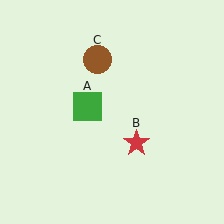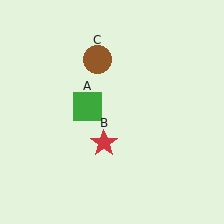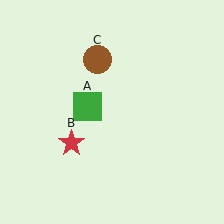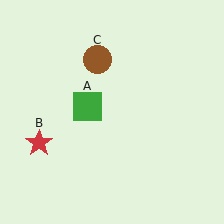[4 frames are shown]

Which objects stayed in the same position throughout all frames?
Green square (object A) and brown circle (object C) remained stationary.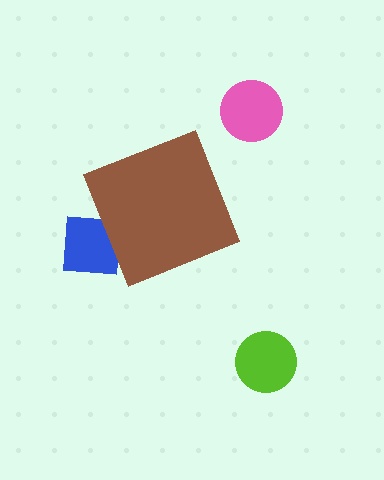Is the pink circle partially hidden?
No, the pink circle is fully visible.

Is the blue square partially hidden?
Yes, the blue square is partially hidden behind the brown diamond.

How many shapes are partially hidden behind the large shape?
1 shape is partially hidden.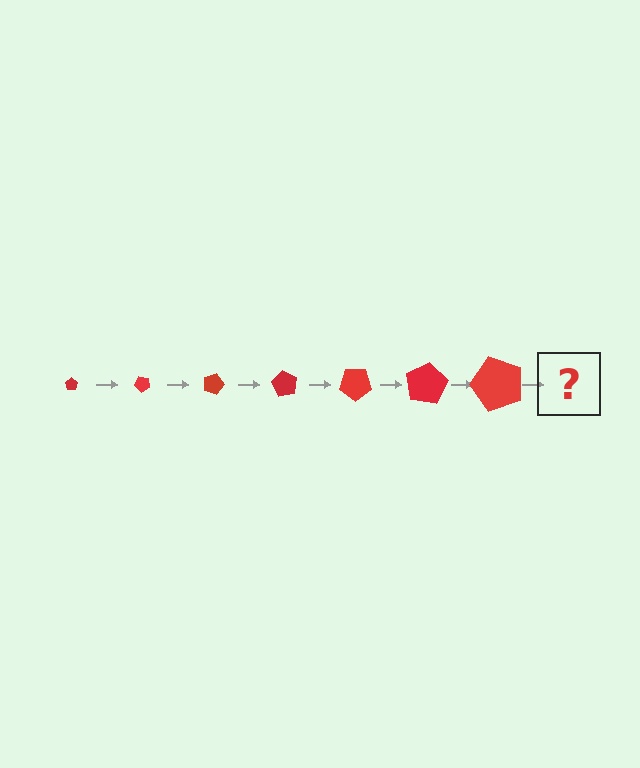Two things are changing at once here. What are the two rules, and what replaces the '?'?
The two rules are that the pentagon grows larger each step and it rotates 45 degrees each step. The '?' should be a pentagon, larger than the previous one and rotated 315 degrees from the start.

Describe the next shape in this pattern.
It should be a pentagon, larger than the previous one and rotated 315 degrees from the start.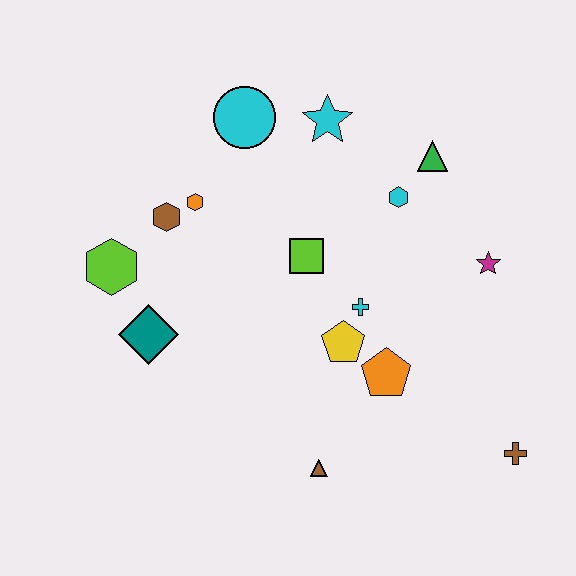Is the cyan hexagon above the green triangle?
No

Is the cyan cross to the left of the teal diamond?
No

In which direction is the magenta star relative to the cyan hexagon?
The magenta star is to the right of the cyan hexagon.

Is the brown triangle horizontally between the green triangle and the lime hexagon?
Yes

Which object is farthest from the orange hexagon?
The brown cross is farthest from the orange hexagon.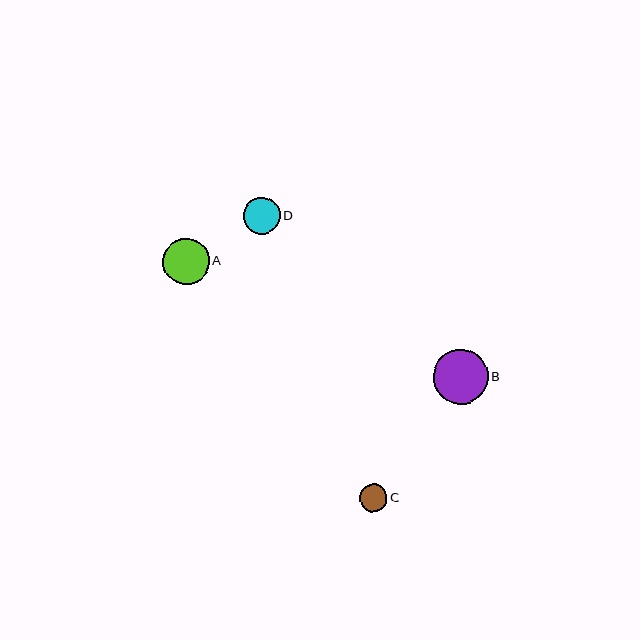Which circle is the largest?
Circle B is the largest with a size of approximately 55 pixels.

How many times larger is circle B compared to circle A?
Circle B is approximately 1.2 times the size of circle A.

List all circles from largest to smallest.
From largest to smallest: B, A, D, C.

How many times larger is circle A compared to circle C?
Circle A is approximately 1.7 times the size of circle C.